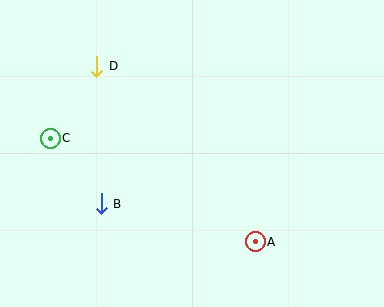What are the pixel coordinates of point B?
Point B is at (101, 204).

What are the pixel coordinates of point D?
Point D is at (97, 66).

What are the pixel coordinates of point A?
Point A is at (255, 242).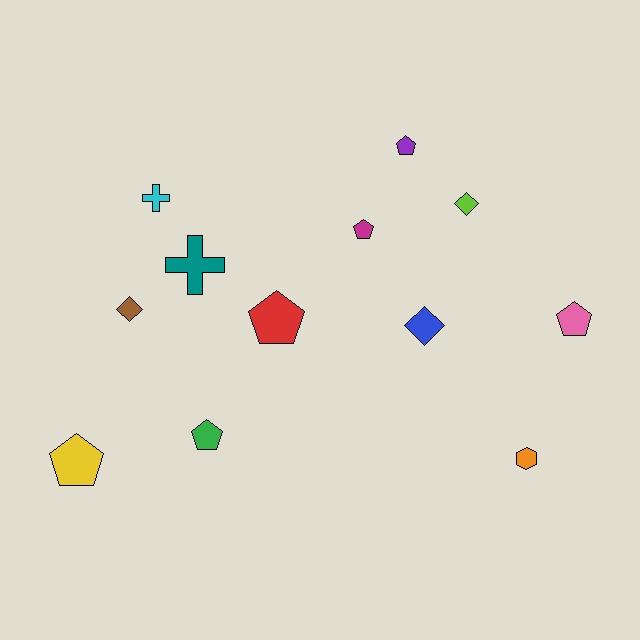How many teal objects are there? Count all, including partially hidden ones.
There is 1 teal object.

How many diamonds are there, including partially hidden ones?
There are 3 diamonds.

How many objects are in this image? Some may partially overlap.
There are 12 objects.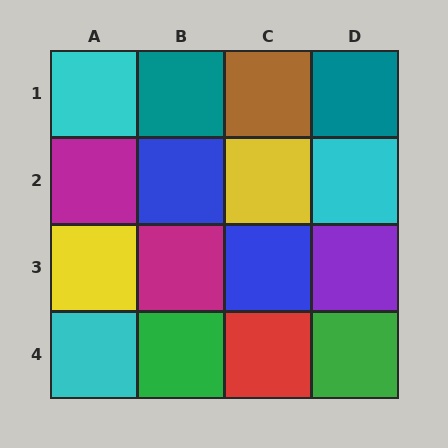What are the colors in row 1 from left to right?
Cyan, teal, brown, teal.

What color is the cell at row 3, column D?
Purple.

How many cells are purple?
1 cell is purple.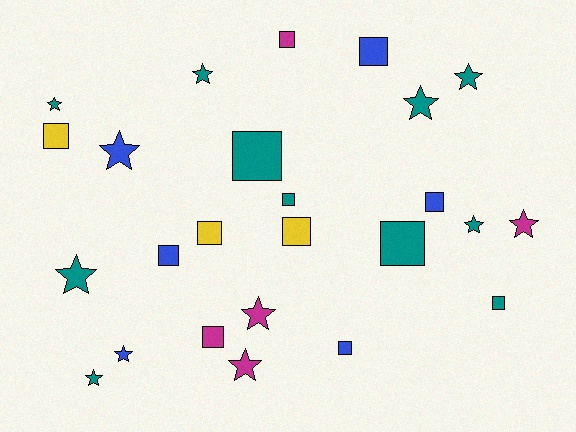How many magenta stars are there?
There are 3 magenta stars.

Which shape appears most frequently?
Square, with 13 objects.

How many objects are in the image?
There are 25 objects.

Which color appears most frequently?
Teal, with 11 objects.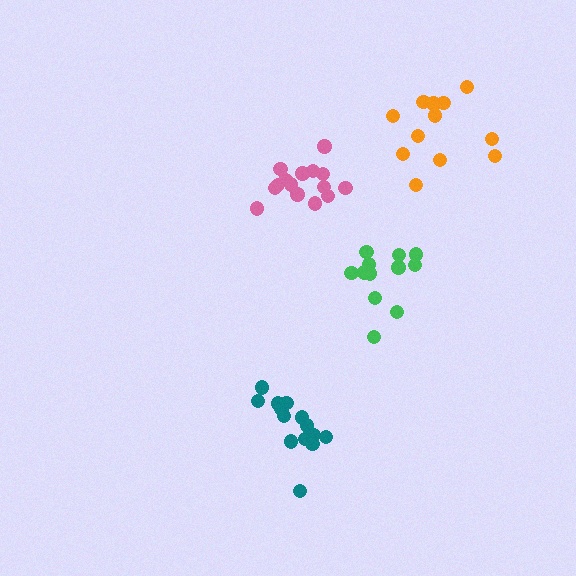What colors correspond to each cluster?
The clusters are colored: teal, orange, green, pink.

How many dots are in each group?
Group 1: 14 dots, Group 2: 12 dots, Group 3: 12 dots, Group 4: 15 dots (53 total).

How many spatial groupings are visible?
There are 4 spatial groupings.